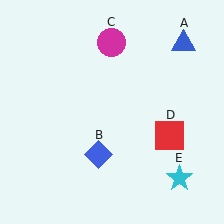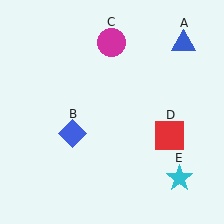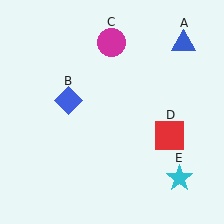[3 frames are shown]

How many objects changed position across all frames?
1 object changed position: blue diamond (object B).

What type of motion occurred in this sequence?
The blue diamond (object B) rotated clockwise around the center of the scene.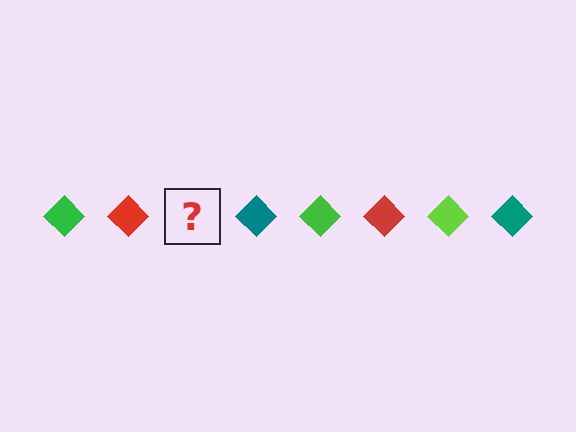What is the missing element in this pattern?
The missing element is a lime diamond.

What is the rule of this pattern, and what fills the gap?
The rule is that the pattern cycles through green, red, lime, teal diamonds. The gap should be filled with a lime diamond.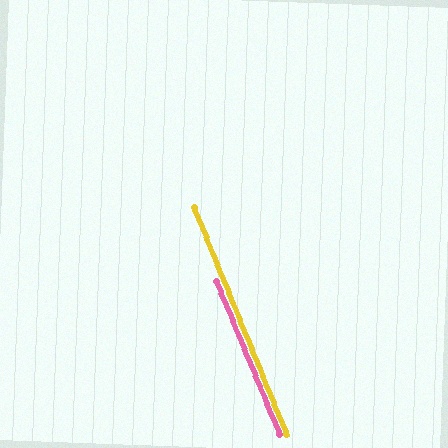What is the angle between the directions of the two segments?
Approximately 0 degrees.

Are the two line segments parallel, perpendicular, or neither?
Parallel — their directions differ by only 0.3°.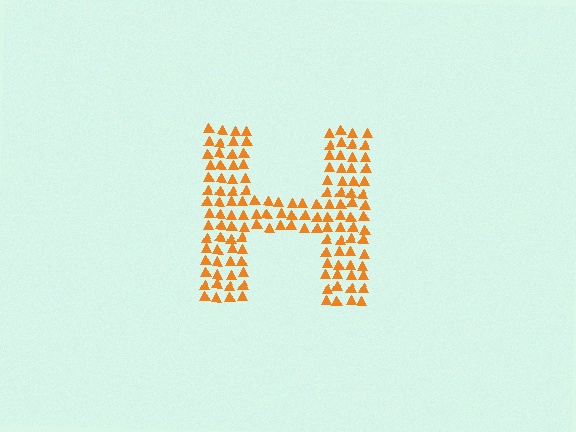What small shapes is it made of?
It is made of small triangles.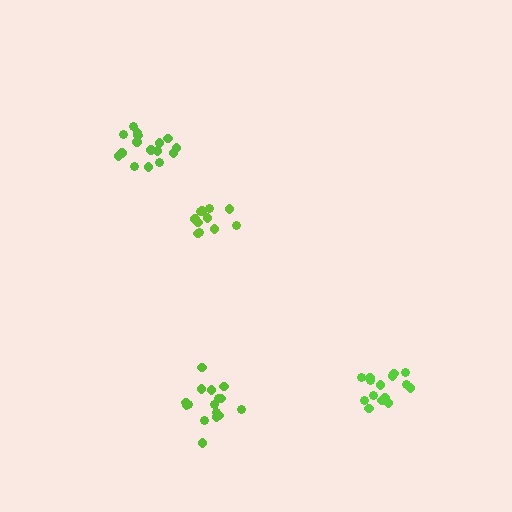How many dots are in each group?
Group 1: 11 dots, Group 2: 16 dots, Group 3: 15 dots, Group 4: 16 dots (58 total).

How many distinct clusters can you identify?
There are 4 distinct clusters.